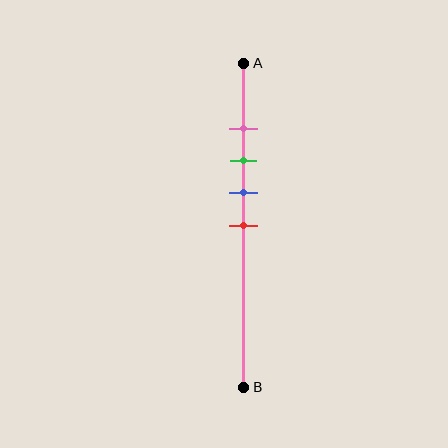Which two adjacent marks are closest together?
The pink and green marks are the closest adjacent pair.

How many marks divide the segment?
There are 4 marks dividing the segment.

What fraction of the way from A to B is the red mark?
The red mark is approximately 50% (0.5) of the way from A to B.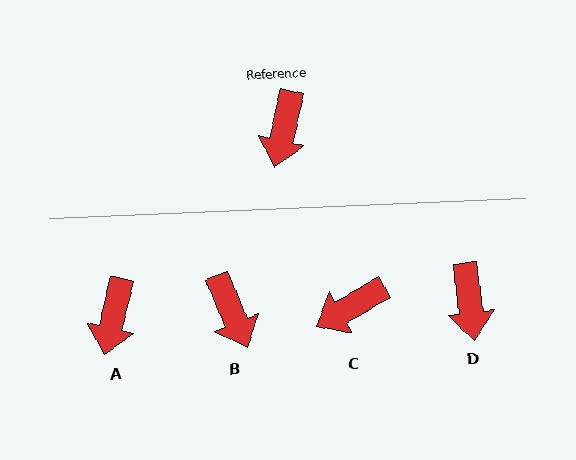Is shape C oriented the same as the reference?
No, it is off by about 47 degrees.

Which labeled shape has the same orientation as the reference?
A.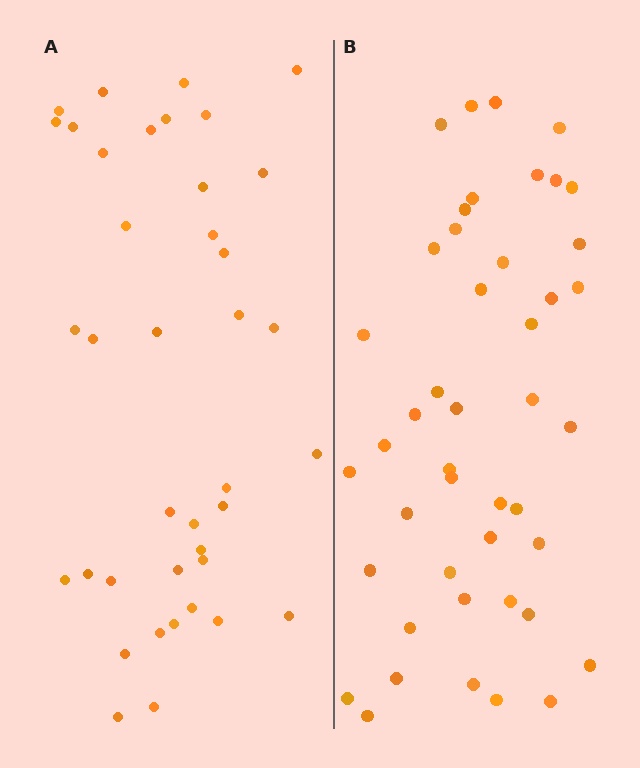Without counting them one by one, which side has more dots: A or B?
Region B (the right region) has more dots.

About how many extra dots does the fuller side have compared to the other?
Region B has about 6 more dots than region A.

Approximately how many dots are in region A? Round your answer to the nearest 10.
About 40 dots. (The exact count is 39, which rounds to 40.)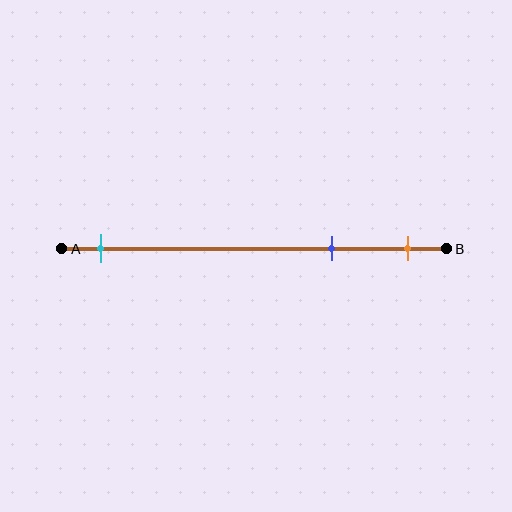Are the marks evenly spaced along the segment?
No, the marks are not evenly spaced.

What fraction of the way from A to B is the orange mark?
The orange mark is approximately 90% (0.9) of the way from A to B.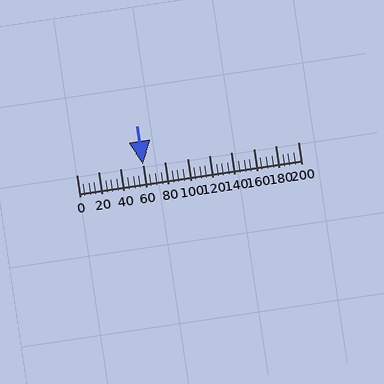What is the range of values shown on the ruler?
The ruler shows values from 0 to 200.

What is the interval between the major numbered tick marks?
The major tick marks are spaced 20 units apart.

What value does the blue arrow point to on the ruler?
The blue arrow points to approximately 60.